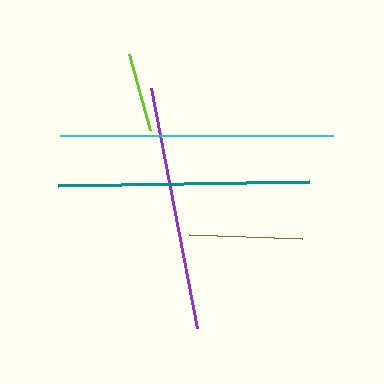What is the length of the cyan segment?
The cyan segment is approximately 273 pixels long.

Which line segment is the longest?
The cyan line is the longest at approximately 273 pixels.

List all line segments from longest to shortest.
From longest to shortest: cyan, teal, purple, brown, lime.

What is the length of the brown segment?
The brown segment is approximately 113 pixels long.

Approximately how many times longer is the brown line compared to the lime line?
The brown line is approximately 1.4 times the length of the lime line.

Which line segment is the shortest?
The lime line is the shortest at approximately 79 pixels.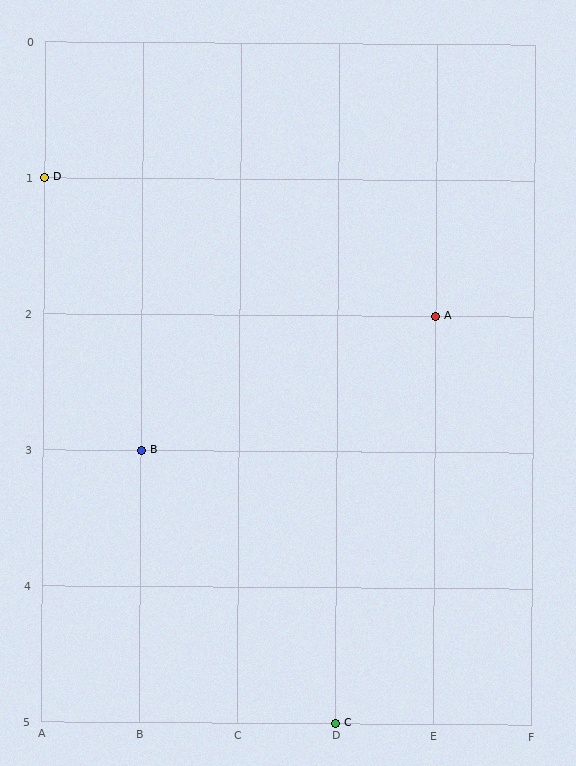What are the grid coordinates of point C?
Point C is at grid coordinates (D, 5).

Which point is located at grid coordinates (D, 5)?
Point C is at (D, 5).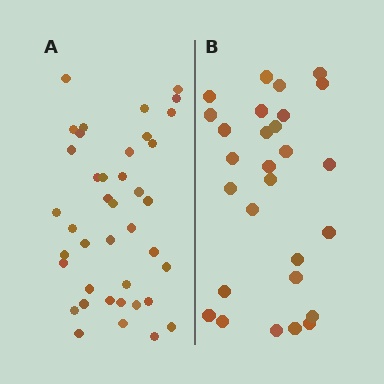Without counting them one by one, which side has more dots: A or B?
Region A (the left region) has more dots.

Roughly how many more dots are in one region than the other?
Region A has roughly 12 or so more dots than region B.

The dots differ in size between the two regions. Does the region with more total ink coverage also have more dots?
No. Region B has more total ink coverage because its dots are larger, but region A actually contains more individual dots. Total area can be misleading — the number of items is what matters here.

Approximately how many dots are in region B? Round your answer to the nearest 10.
About 30 dots. (The exact count is 28, which rounds to 30.)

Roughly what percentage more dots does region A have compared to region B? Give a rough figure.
About 45% more.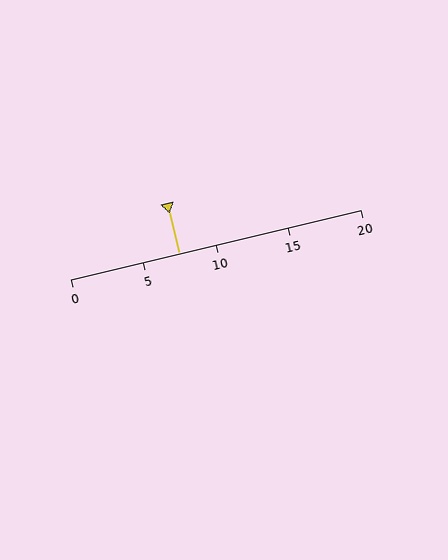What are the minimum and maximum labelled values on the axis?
The axis runs from 0 to 20.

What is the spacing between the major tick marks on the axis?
The major ticks are spaced 5 apart.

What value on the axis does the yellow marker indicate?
The marker indicates approximately 7.5.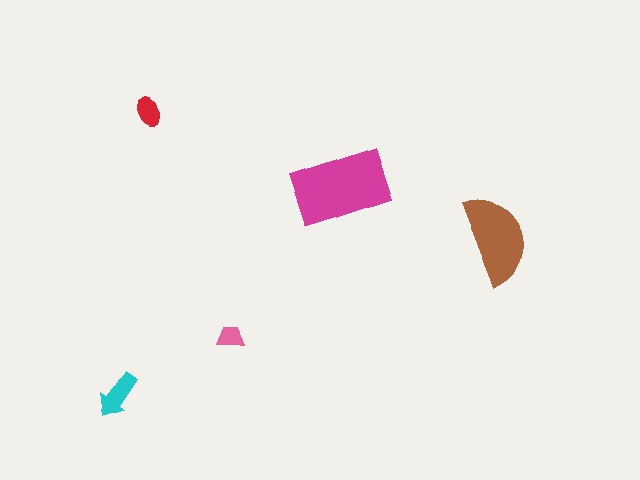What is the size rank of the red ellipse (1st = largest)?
4th.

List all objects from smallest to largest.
The pink trapezoid, the red ellipse, the cyan arrow, the brown semicircle, the magenta rectangle.